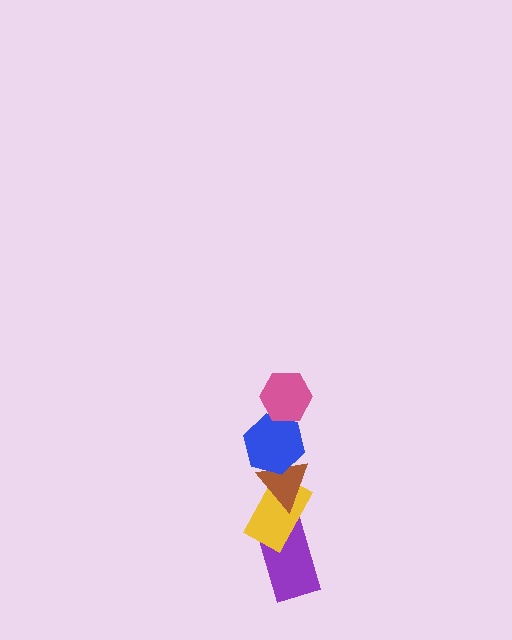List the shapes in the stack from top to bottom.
From top to bottom: the pink hexagon, the blue hexagon, the brown triangle, the yellow rectangle, the purple rectangle.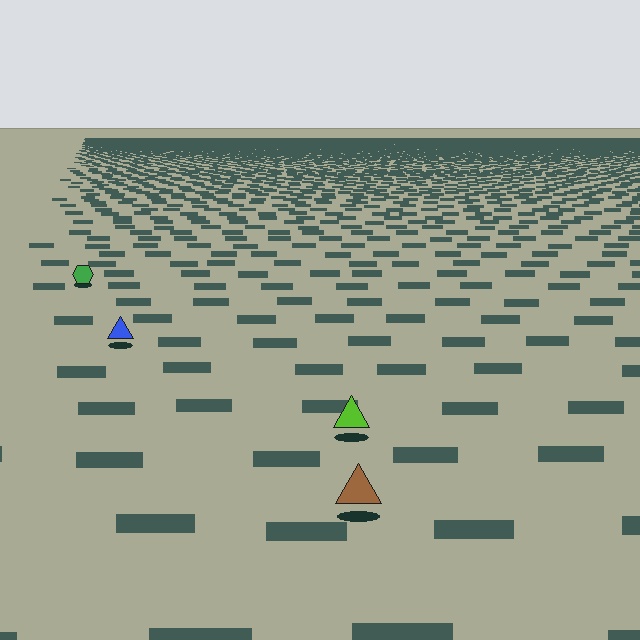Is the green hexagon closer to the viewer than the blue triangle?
No. The blue triangle is closer — you can tell from the texture gradient: the ground texture is coarser near it.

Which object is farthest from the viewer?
The green hexagon is farthest from the viewer. It appears smaller and the ground texture around it is denser.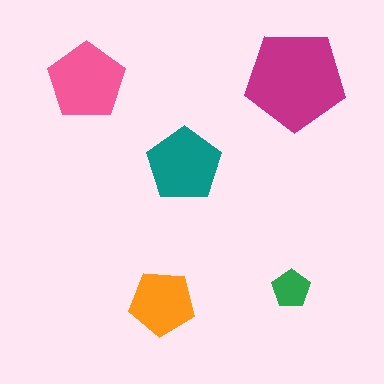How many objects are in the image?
There are 5 objects in the image.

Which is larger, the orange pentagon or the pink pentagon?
The pink one.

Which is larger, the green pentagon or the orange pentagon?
The orange one.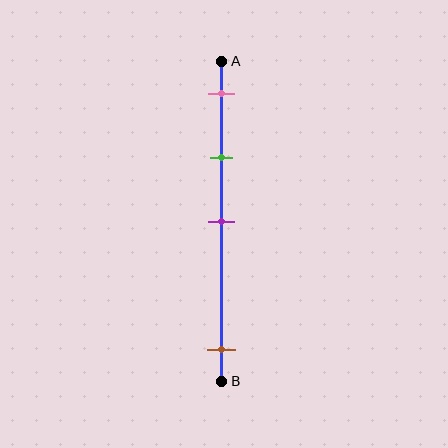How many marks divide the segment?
There are 4 marks dividing the segment.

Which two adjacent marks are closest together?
The pink and green marks are the closest adjacent pair.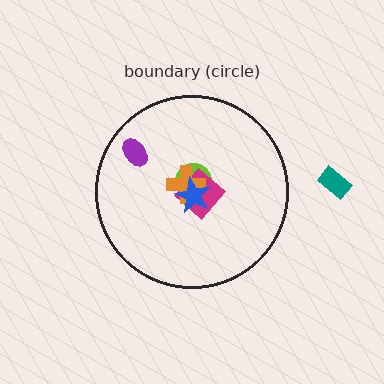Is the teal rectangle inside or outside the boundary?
Outside.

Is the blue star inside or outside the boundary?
Inside.